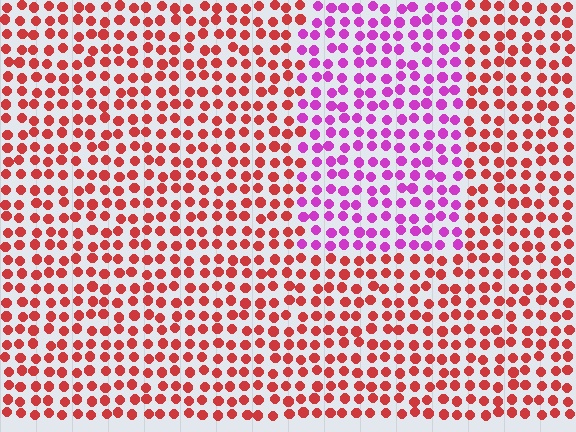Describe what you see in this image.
The image is filled with small red elements in a uniform arrangement. A rectangle-shaped region is visible where the elements are tinted to a slightly different hue, forming a subtle color boundary.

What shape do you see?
I see a rectangle.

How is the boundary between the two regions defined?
The boundary is defined purely by a slight shift in hue (about 56 degrees). Spacing, size, and orientation are identical on both sides.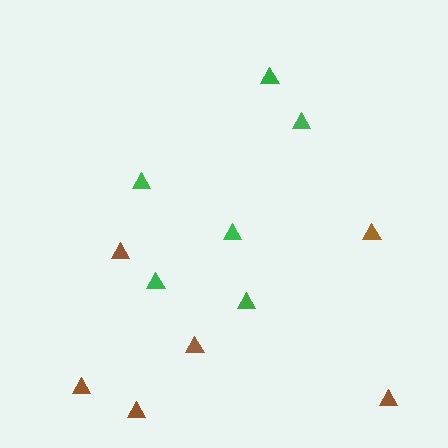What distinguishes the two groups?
There are 2 groups: one group of green triangles (6) and one group of brown triangles (6).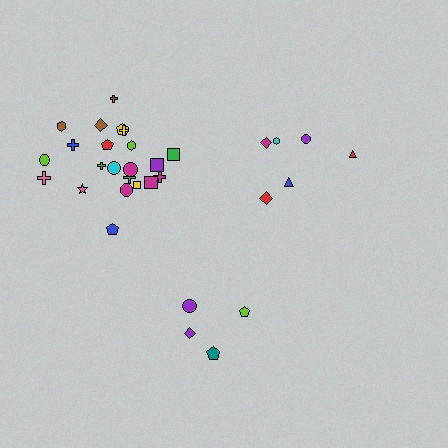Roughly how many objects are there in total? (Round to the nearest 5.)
Roughly 30 objects in total.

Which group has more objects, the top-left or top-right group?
The top-left group.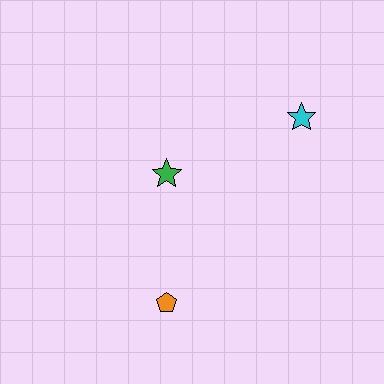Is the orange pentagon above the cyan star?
No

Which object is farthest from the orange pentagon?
The cyan star is farthest from the orange pentagon.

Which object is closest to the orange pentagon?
The green star is closest to the orange pentagon.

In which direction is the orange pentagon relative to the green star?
The orange pentagon is below the green star.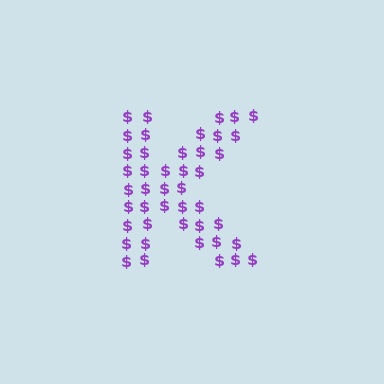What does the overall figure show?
The overall figure shows the letter K.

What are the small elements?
The small elements are dollar signs.